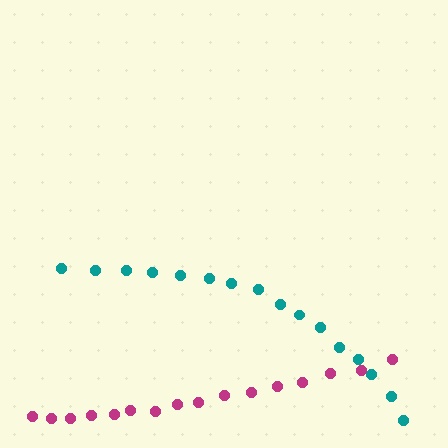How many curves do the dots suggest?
There are 2 distinct paths.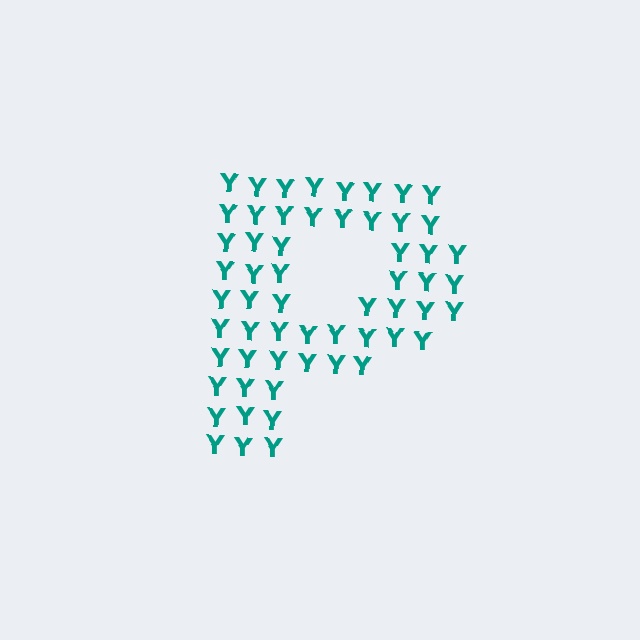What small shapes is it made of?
It is made of small letter Y's.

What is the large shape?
The large shape is the letter P.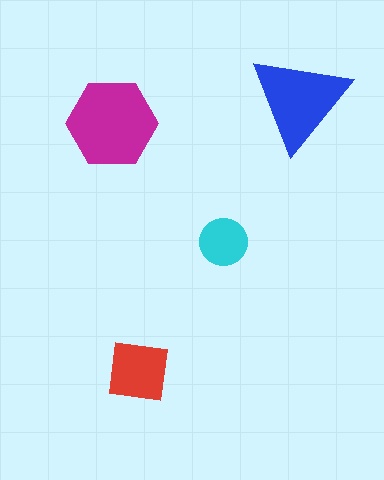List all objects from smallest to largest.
The cyan circle, the red square, the blue triangle, the magenta hexagon.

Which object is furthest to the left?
The magenta hexagon is leftmost.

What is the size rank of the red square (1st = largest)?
3rd.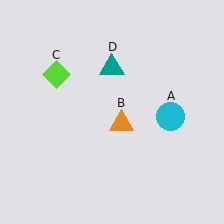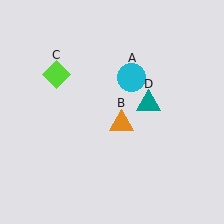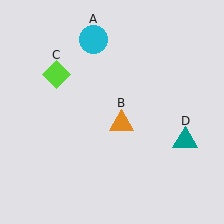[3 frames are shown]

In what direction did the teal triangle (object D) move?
The teal triangle (object D) moved down and to the right.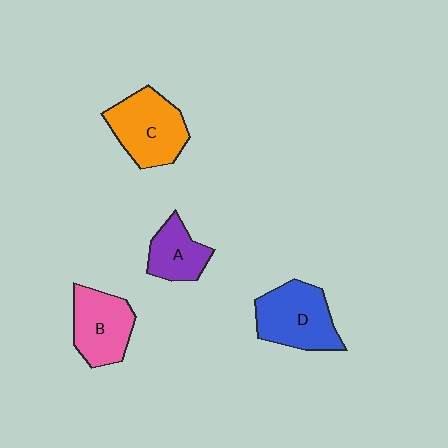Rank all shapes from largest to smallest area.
From largest to smallest: C (orange), D (blue), B (pink), A (purple).